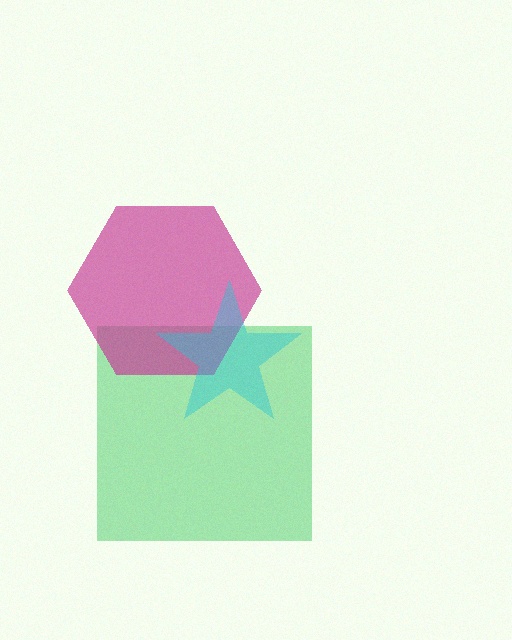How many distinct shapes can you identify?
There are 3 distinct shapes: a green square, a magenta hexagon, a cyan star.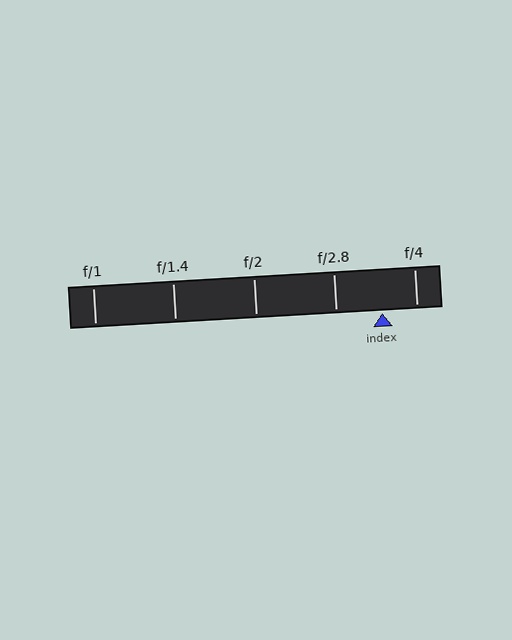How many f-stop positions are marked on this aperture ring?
There are 5 f-stop positions marked.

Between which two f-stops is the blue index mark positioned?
The index mark is between f/2.8 and f/4.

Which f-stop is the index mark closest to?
The index mark is closest to f/4.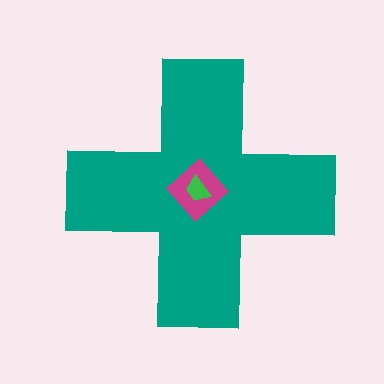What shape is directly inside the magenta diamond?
The green trapezoid.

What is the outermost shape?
The teal cross.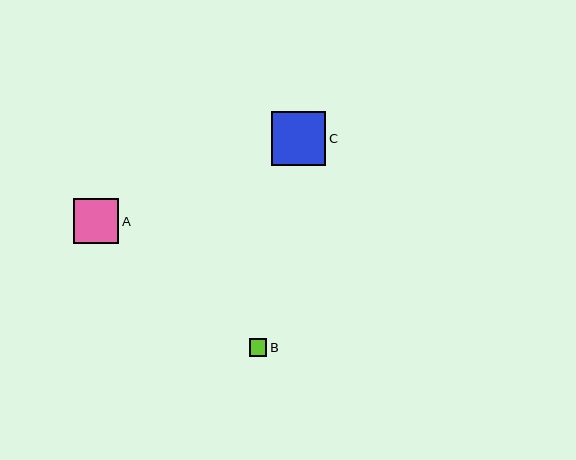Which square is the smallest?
Square B is the smallest with a size of approximately 17 pixels.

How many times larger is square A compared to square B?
Square A is approximately 2.6 times the size of square B.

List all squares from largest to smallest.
From largest to smallest: C, A, B.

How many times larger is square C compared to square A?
Square C is approximately 1.2 times the size of square A.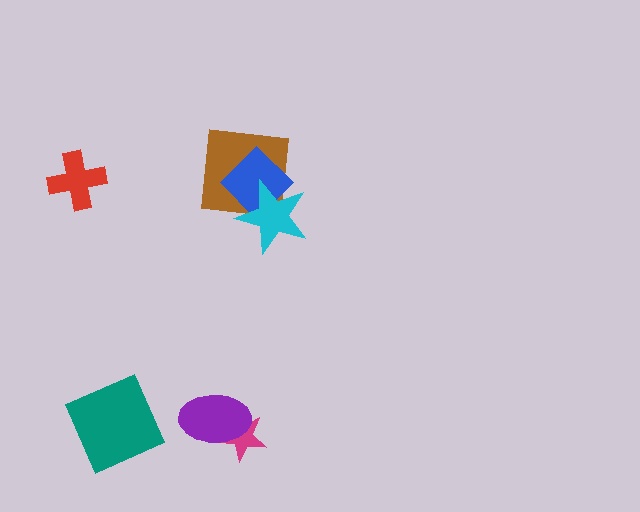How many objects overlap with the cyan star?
2 objects overlap with the cyan star.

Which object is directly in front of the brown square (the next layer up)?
The blue diamond is directly in front of the brown square.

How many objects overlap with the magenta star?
1 object overlaps with the magenta star.